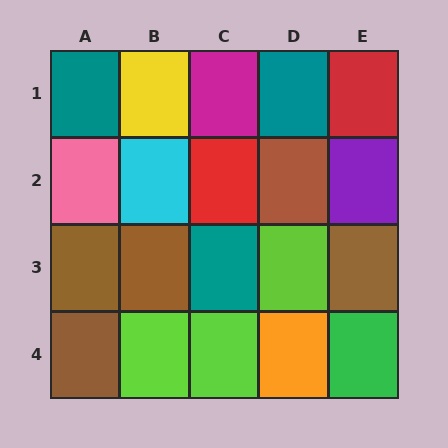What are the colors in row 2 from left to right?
Pink, cyan, red, brown, purple.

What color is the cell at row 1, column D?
Teal.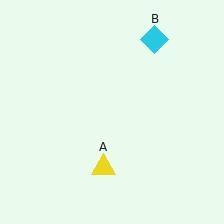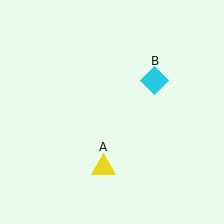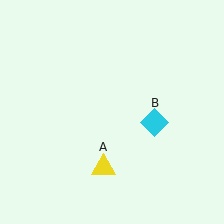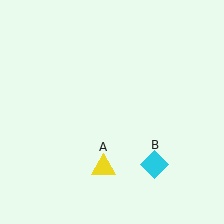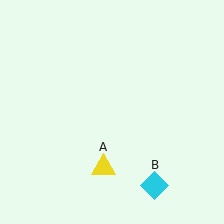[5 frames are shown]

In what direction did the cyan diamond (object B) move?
The cyan diamond (object B) moved down.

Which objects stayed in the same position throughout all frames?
Yellow triangle (object A) remained stationary.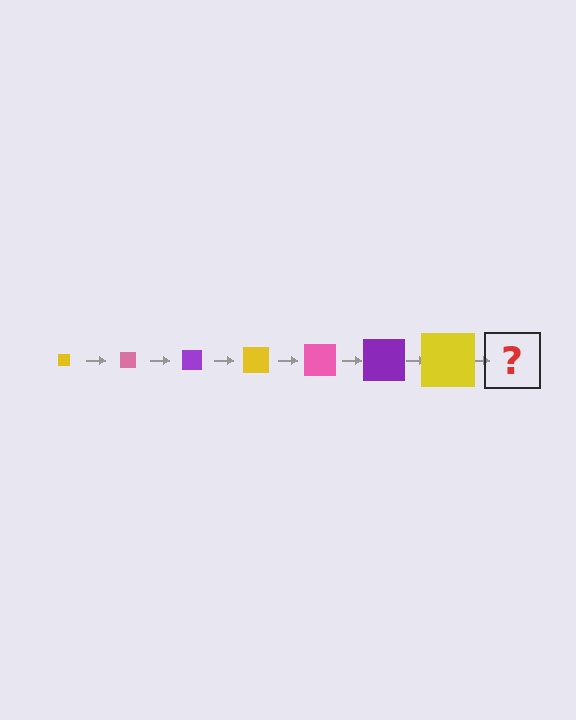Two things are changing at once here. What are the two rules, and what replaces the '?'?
The two rules are that the square grows larger each step and the color cycles through yellow, pink, and purple. The '?' should be a pink square, larger than the previous one.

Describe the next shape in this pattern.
It should be a pink square, larger than the previous one.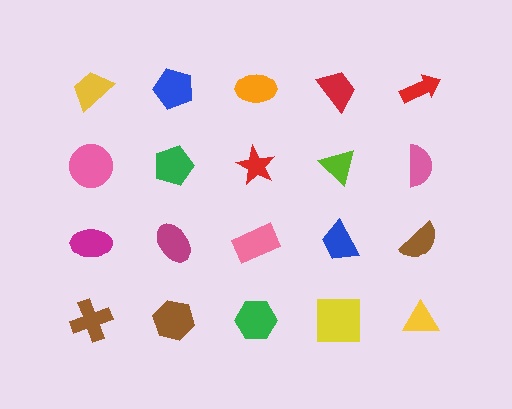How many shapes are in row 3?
5 shapes.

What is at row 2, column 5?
A pink semicircle.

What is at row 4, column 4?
A yellow square.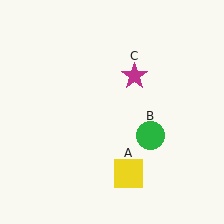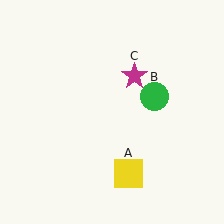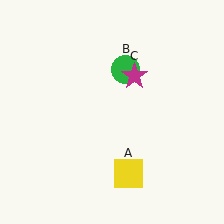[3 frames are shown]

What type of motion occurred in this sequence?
The green circle (object B) rotated counterclockwise around the center of the scene.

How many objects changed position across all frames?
1 object changed position: green circle (object B).